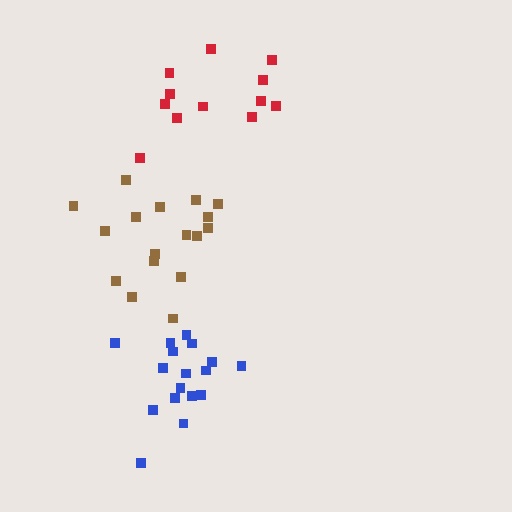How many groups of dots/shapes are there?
There are 3 groups.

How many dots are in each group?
Group 1: 12 dots, Group 2: 17 dots, Group 3: 17 dots (46 total).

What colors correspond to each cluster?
The clusters are colored: red, brown, blue.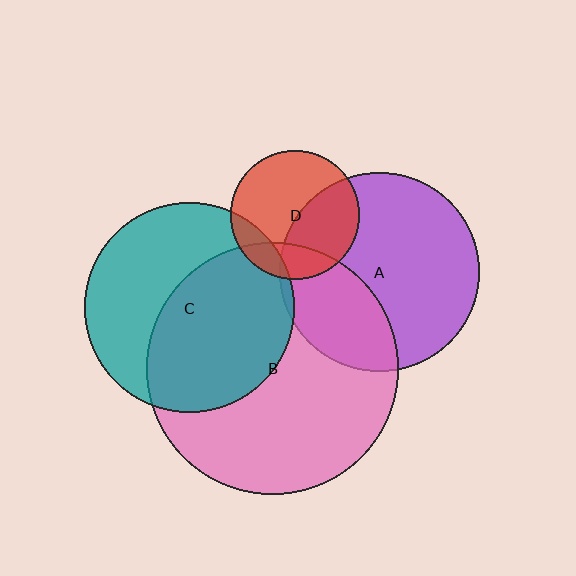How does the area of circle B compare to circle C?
Approximately 1.4 times.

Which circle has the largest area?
Circle B (pink).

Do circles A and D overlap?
Yes.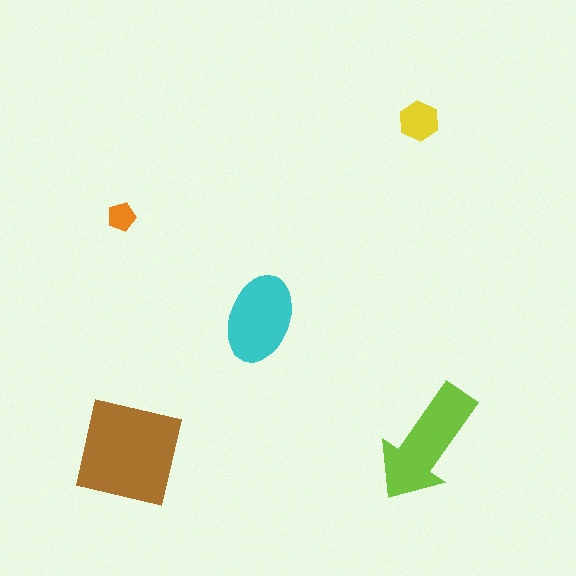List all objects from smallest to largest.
The orange pentagon, the yellow hexagon, the cyan ellipse, the lime arrow, the brown square.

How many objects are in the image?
There are 5 objects in the image.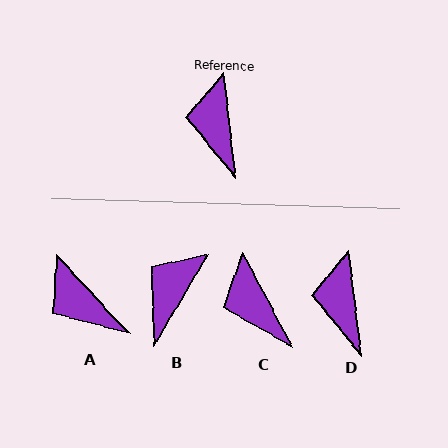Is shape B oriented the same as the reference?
No, it is off by about 37 degrees.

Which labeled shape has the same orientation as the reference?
D.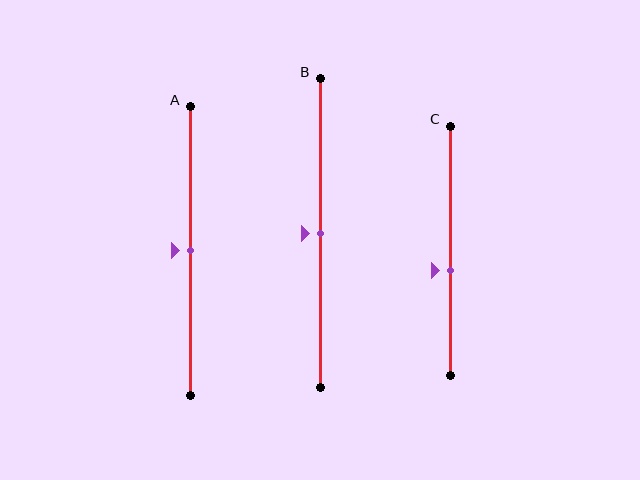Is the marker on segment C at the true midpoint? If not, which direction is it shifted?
No, the marker on segment C is shifted downward by about 8% of the segment length.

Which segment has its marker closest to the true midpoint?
Segment A has its marker closest to the true midpoint.